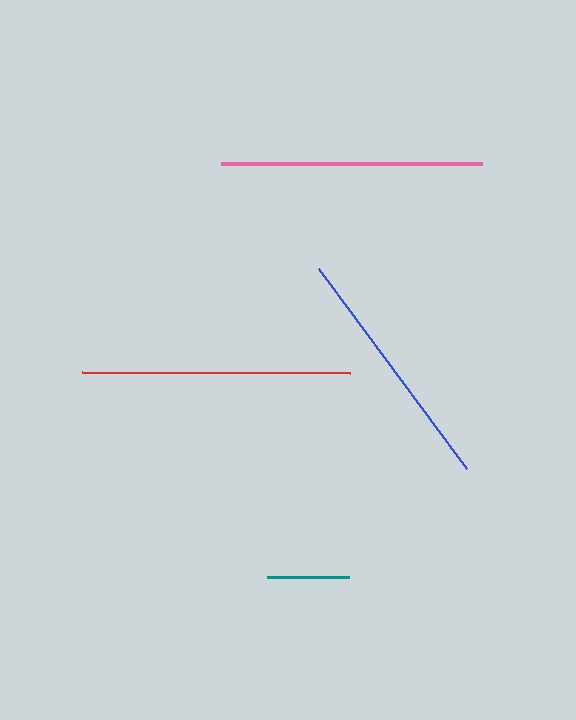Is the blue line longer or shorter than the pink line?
The pink line is longer than the blue line.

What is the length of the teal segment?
The teal segment is approximately 82 pixels long.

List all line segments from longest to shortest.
From longest to shortest: red, pink, blue, teal.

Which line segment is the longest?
The red line is the longest at approximately 268 pixels.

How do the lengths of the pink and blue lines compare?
The pink and blue lines are approximately the same length.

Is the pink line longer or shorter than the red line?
The red line is longer than the pink line.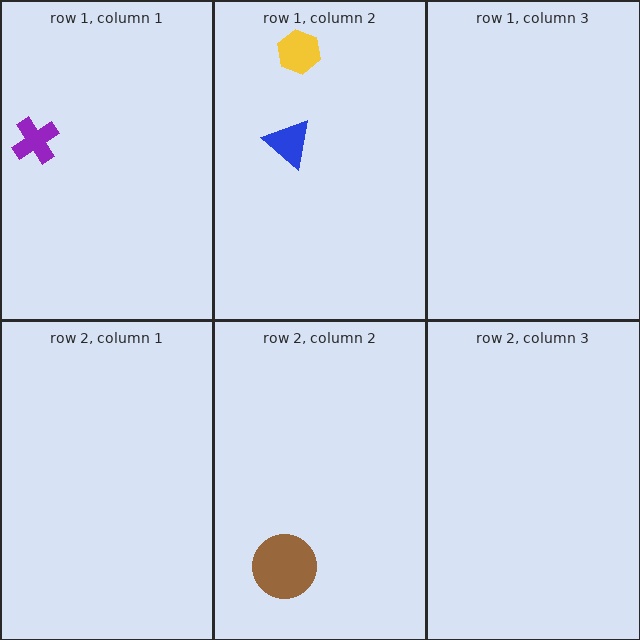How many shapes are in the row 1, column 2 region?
2.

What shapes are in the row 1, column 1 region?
The purple cross.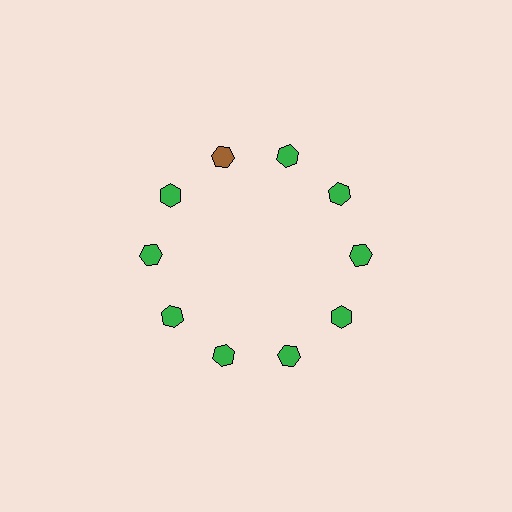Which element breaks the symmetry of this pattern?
The brown hexagon at roughly the 11 o'clock position breaks the symmetry. All other shapes are green hexagons.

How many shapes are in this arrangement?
There are 10 shapes arranged in a ring pattern.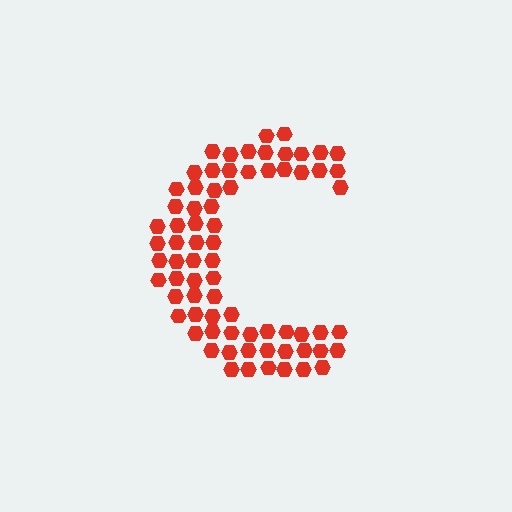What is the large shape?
The large shape is the letter C.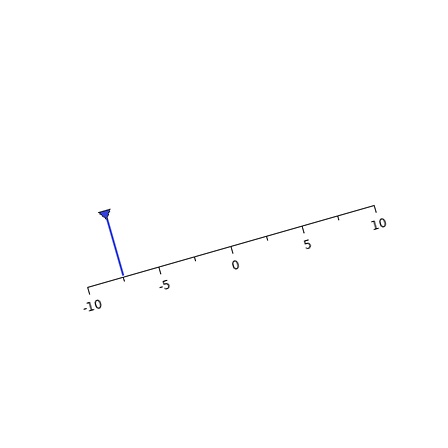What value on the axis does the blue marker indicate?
The marker indicates approximately -7.5.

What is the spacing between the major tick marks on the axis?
The major ticks are spaced 5 apart.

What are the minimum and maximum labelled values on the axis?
The axis runs from -10 to 10.